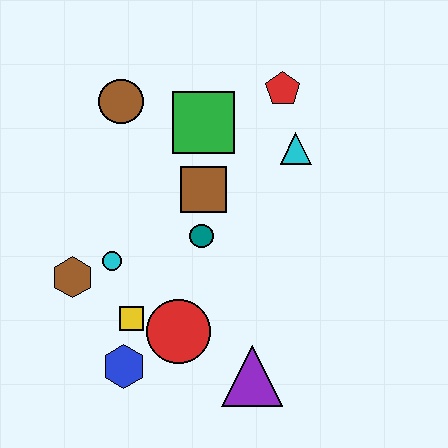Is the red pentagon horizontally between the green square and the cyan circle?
No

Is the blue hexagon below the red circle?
Yes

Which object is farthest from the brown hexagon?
The red pentagon is farthest from the brown hexagon.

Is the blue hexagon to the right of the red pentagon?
No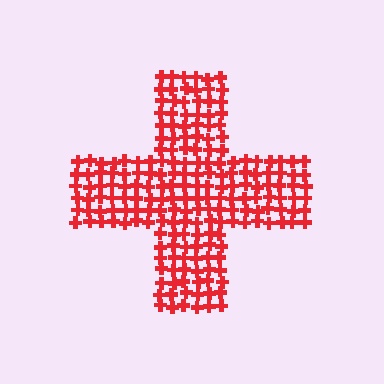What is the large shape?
The large shape is a cross.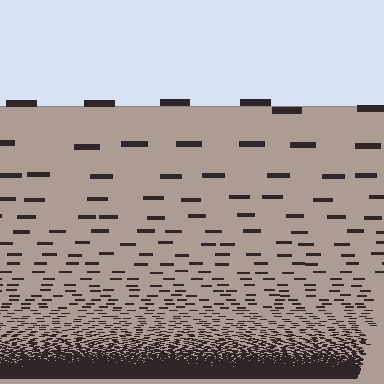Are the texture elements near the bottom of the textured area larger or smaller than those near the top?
Smaller. The gradient is inverted — elements near the bottom are smaller and denser.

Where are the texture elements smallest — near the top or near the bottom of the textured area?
Near the bottom.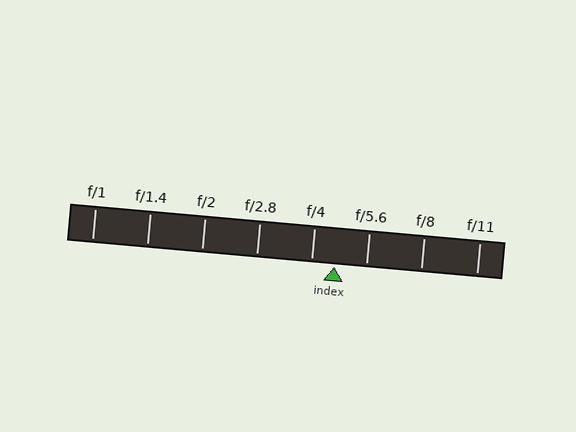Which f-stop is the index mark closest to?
The index mark is closest to f/4.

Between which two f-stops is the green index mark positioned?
The index mark is between f/4 and f/5.6.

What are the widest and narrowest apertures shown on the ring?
The widest aperture shown is f/1 and the narrowest is f/11.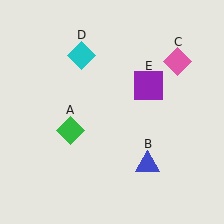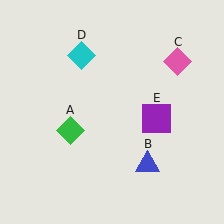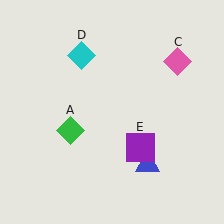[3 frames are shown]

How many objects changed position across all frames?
1 object changed position: purple square (object E).